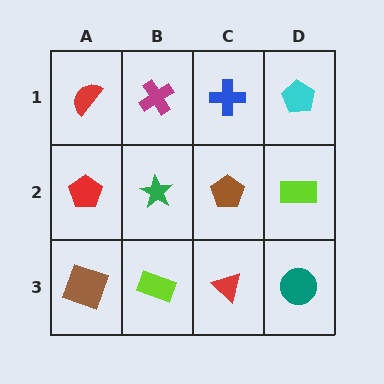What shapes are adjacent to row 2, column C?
A blue cross (row 1, column C), a red triangle (row 3, column C), a green star (row 2, column B), a lime rectangle (row 2, column D).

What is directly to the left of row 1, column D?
A blue cross.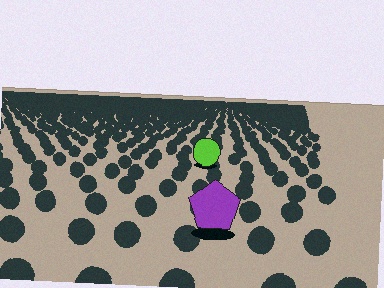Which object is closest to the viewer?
The purple pentagon is closest. The texture marks near it are larger and more spread out.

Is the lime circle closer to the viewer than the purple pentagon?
No. The purple pentagon is closer — you can tell from the texture gradient: the ground texture is coarser near it.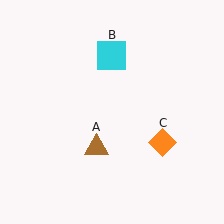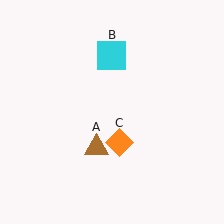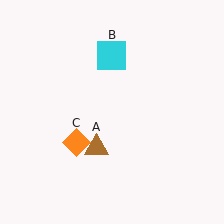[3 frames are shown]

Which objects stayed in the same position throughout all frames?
Brown triangle (object A) and cyan square (object B) remained stationary.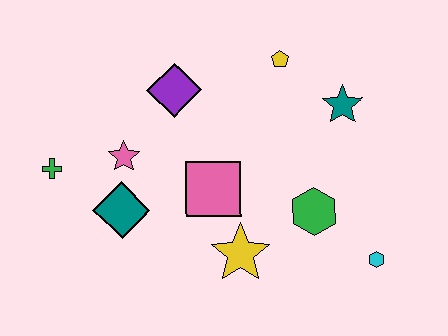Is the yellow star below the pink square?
Yes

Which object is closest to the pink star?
The teal diamond is closest to the pink star.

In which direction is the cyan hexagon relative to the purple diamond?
The cyan hexagon is to the right of the purple diamond.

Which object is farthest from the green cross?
The cyan hexagon is farthest from the green cross.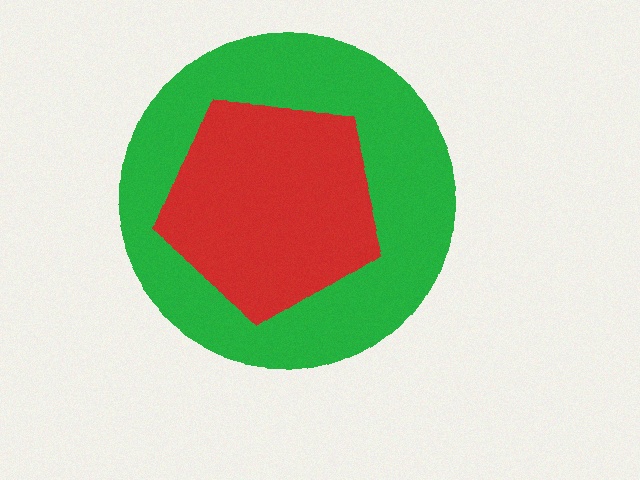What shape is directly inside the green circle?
The red pentagon.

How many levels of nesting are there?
2.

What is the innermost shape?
The red pentagon.